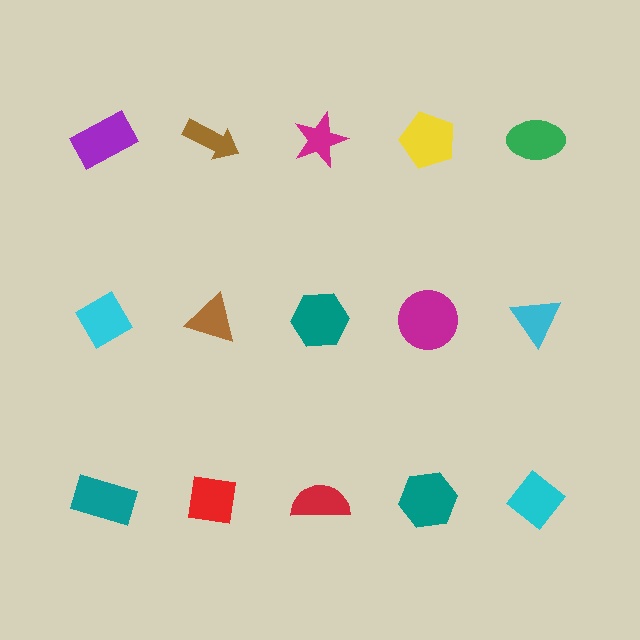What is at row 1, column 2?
A brown arrow.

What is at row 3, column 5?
A cyan diamond.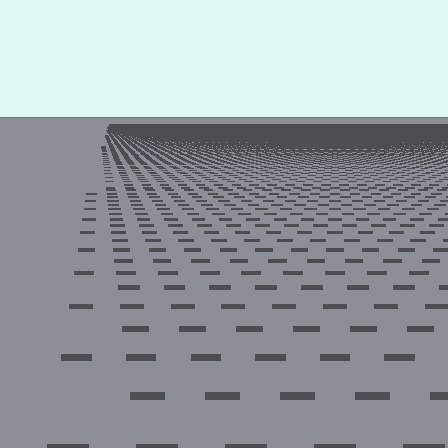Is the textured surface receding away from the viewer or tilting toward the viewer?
The surface is receding away from the viewer. Texture elements get smaller and denser toward the top.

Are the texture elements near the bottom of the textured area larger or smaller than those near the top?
Larger. Near the bottom, elements are closer to the viewer and appear at a bigger on-screen size.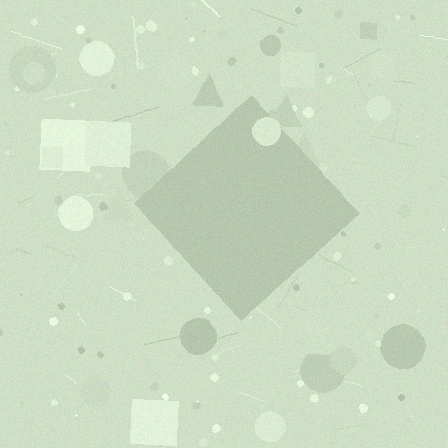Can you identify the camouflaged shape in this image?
The camouflaged shape is a diamond.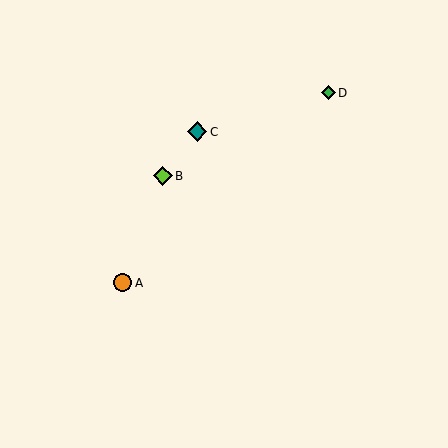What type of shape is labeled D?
Shape D is a green diamond.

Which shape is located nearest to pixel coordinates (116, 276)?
The orange circle (labeled A) at (122, 283) is nearest to that location.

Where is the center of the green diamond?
The center of the green diamond is at (328, 93).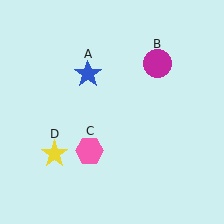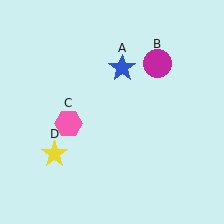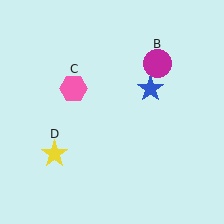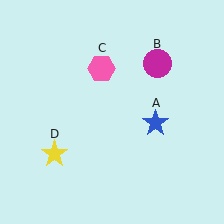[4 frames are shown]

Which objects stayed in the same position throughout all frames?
Magenta circle (object B) and yellow star (object D) remained stationary.